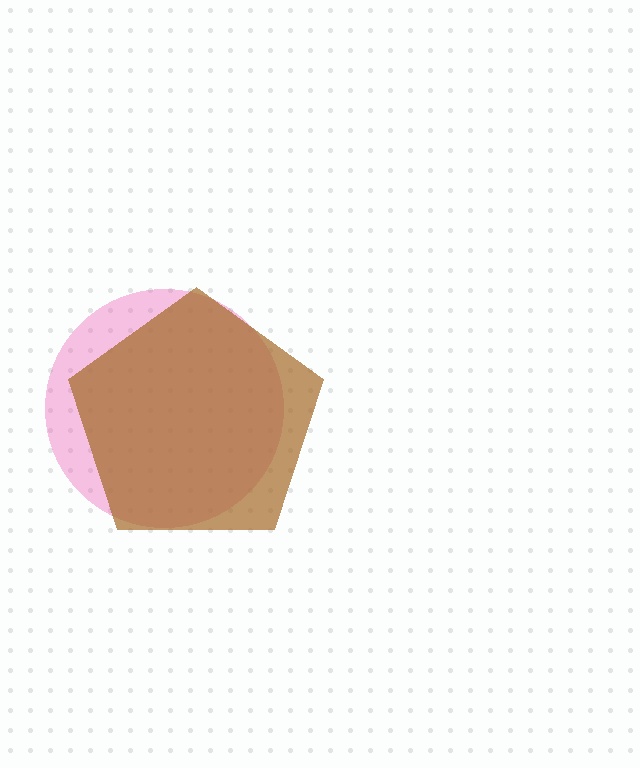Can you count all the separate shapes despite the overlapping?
Yes, there are 2 separate shapes.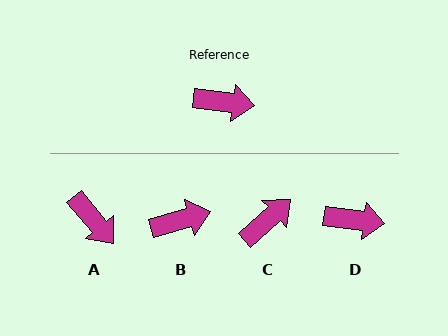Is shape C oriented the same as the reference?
No, it is off by about 50 degrees.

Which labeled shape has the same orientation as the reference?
D.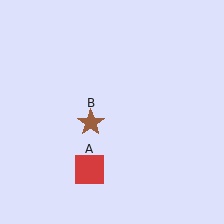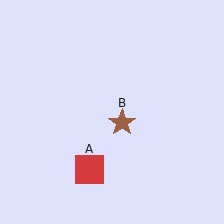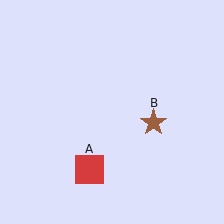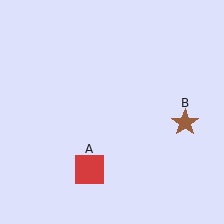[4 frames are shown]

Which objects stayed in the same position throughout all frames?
Red square (object A) remained stationary.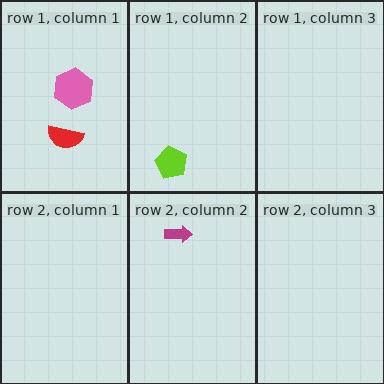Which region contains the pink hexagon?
The row 1, column 1 region.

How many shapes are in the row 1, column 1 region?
2.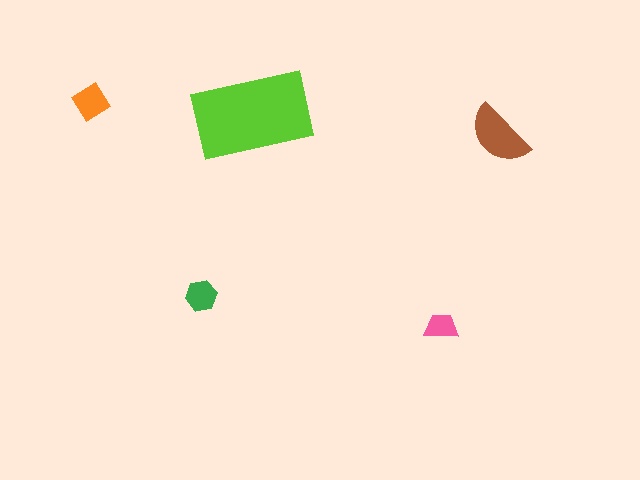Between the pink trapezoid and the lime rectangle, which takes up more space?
The lime rectangle.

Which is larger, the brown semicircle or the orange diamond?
The brown semicircle.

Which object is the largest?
The lime rectangle.